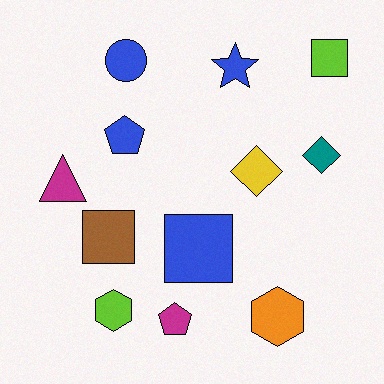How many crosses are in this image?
There are no crosses.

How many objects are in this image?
There are 12 objects.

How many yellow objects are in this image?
There is 1 yellow object.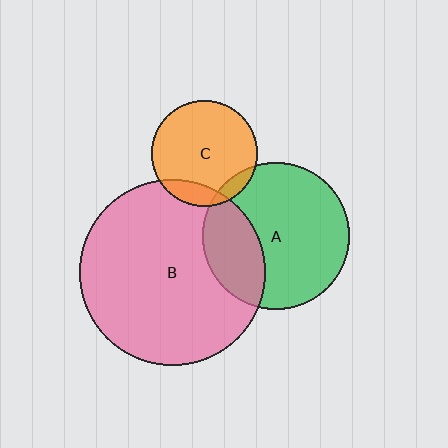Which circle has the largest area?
Circle B (pink).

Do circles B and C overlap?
Yes.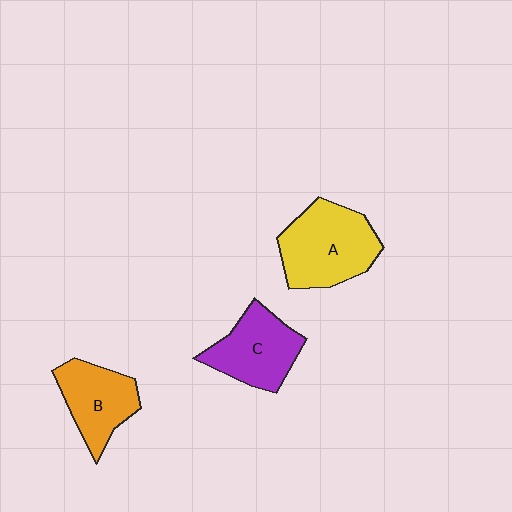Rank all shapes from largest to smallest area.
From largest to smallest: A (yellow), C (purple), B (orange).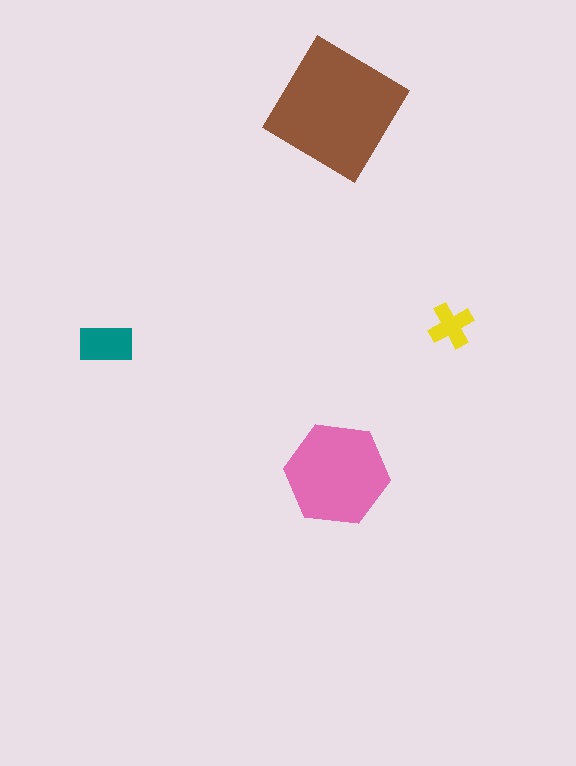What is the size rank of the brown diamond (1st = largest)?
1st.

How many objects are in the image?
There are 4 objects in the image.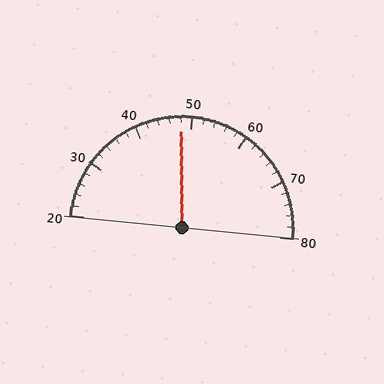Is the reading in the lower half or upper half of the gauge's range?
The reading is in the lower half of the range (20 to 80).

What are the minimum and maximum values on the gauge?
The gauge ranges from 20 to 80.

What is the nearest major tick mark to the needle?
The nearest major tick mark is 50.